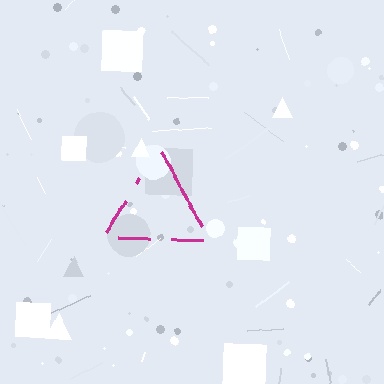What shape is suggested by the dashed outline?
The dashed outline suggests a triangle.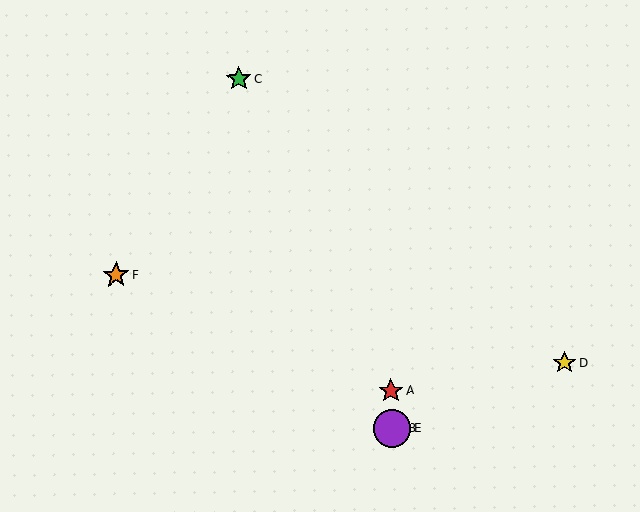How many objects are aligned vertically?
3 objects (A, B, E) are aligned vertically.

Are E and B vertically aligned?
Yes, both are at x≈392.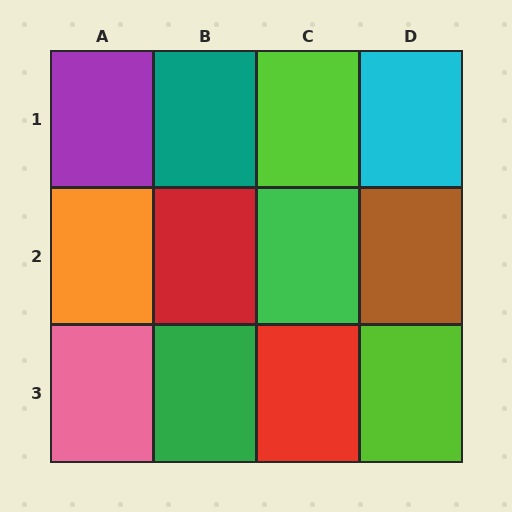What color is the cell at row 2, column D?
Brown.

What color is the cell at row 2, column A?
Orange.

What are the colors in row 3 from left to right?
Pink, green, red, lime.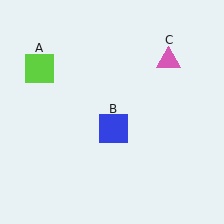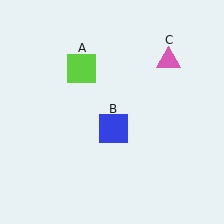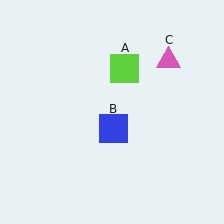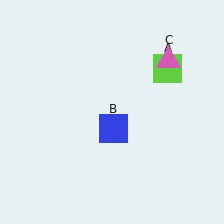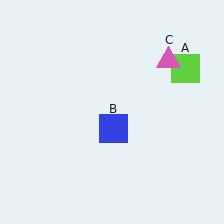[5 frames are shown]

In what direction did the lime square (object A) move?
The lime square (object A) moved right.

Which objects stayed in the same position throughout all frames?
Blue square (object B) and pink triangle (object C) remained stationary.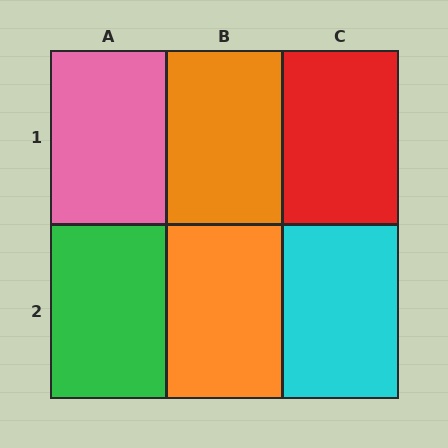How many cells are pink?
1 cell is pink.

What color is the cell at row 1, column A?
Pink.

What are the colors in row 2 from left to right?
Green, orange, cyan.